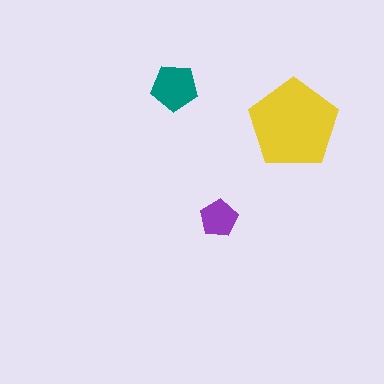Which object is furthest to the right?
The yellow pentagon is rightmost.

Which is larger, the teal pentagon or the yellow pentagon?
The yellow one.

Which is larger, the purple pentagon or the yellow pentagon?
The yellow one.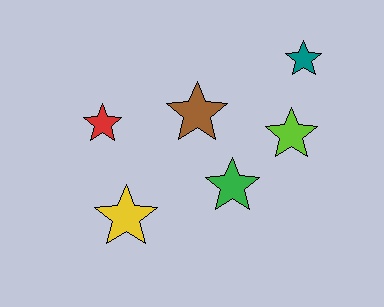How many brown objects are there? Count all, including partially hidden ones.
There is 1 brown object.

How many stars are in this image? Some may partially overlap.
There are 6 stars.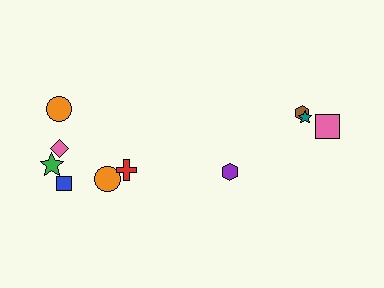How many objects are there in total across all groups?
There are 10 objects.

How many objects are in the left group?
There are 6 objects.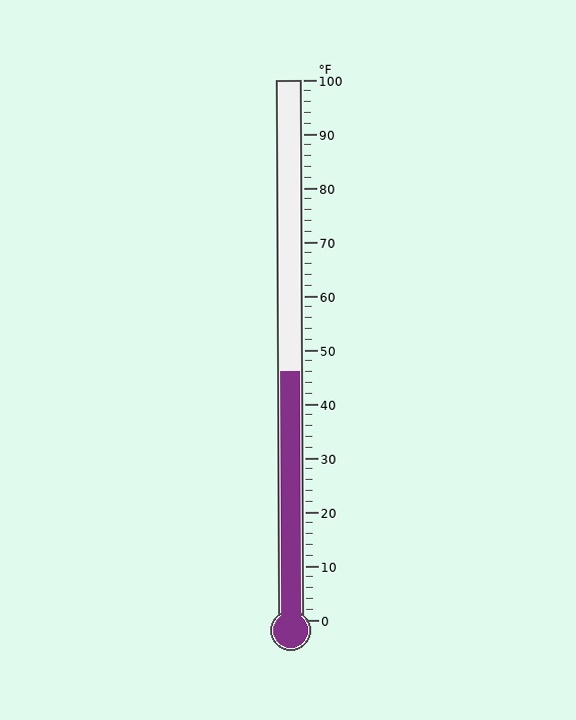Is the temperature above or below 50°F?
The temperature is below 50°F.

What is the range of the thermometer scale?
The thermometer scale ranges from 0°F to 100°F.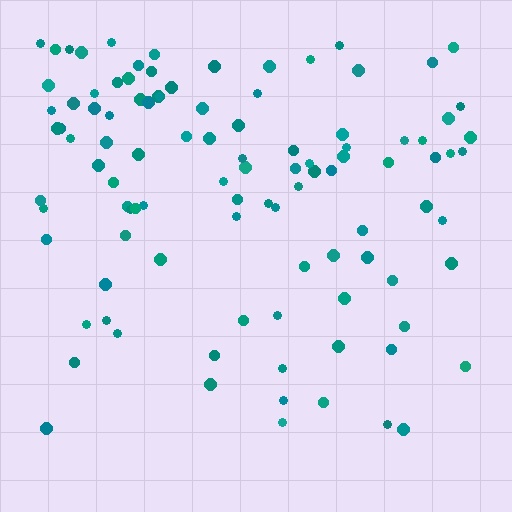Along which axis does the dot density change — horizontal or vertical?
Vertical.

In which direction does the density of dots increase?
From bottom to top, with the top side densest.